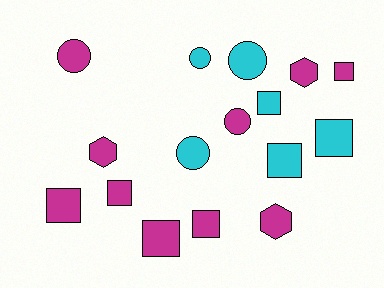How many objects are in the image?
There are 16 objects.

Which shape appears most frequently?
Square, with 8 objects.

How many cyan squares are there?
There are 3 cyan squares.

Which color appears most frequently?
Magenta, with 10 objects.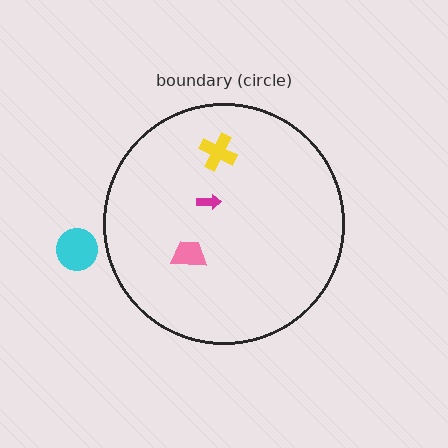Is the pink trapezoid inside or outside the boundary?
Inside.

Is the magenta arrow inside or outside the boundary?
Inside.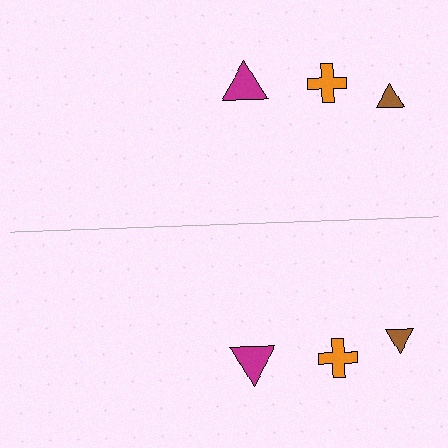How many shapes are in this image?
There are 6 shapes in this image.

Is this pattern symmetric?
Yes, this pattern has bilateral (reflection) symmetry.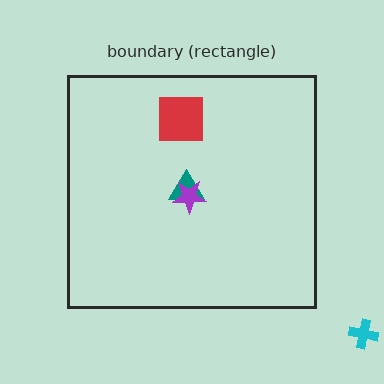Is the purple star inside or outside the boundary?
Inside.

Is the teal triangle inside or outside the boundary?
Inside.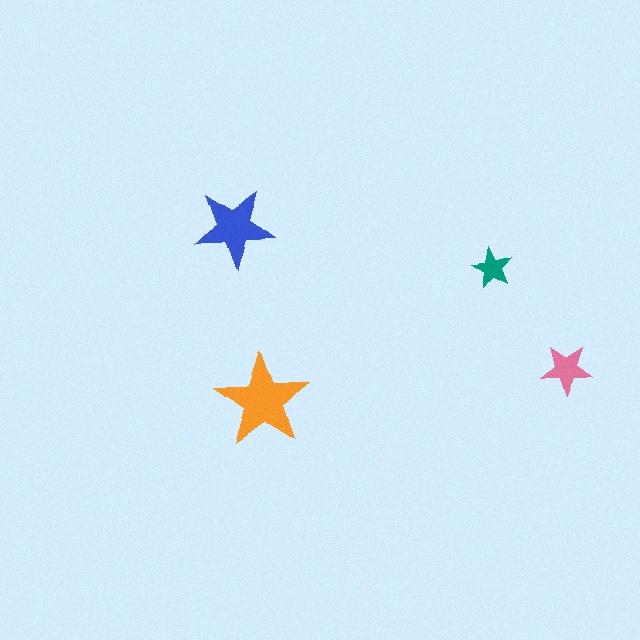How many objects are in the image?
There are 4 objects in the image.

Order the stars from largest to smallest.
the orange one, the blue one, the pink one, the teal one.